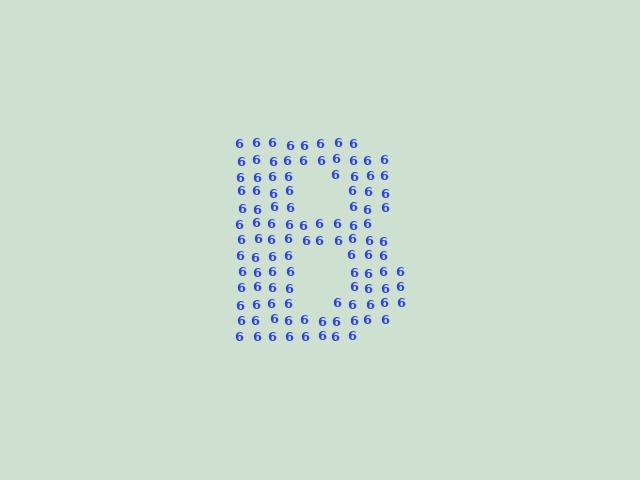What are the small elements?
The small elements are digit 6's.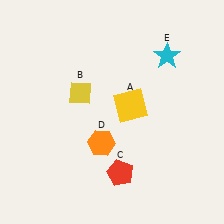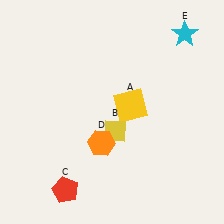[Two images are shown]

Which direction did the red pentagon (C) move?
The red pentagon (C) moved left.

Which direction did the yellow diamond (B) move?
The yellow diamond (B) moved down.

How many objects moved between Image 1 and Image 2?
3 objects moved between the two images.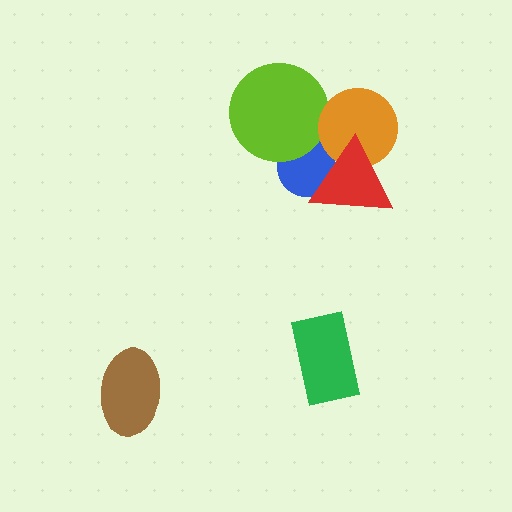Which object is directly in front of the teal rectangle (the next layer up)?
The blue circle is directly in front of the teal rectangle.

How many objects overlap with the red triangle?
3 objects overlap with the red triangle.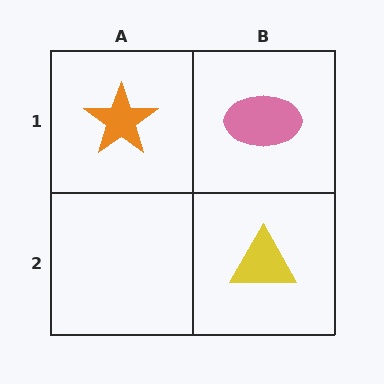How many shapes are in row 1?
2 shapes.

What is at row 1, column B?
A pink ellipse.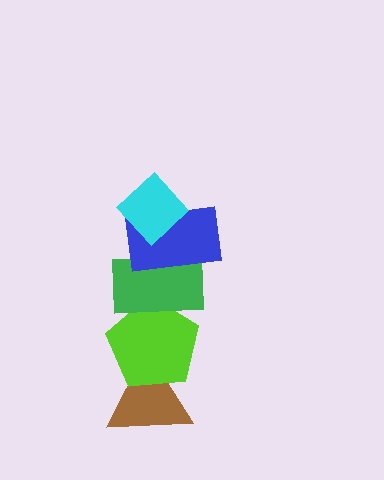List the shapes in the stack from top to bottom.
From top to bottom: the cyan diamond, the blue rectangle, the green rectangle, the lime pentagon, the brown triangle.